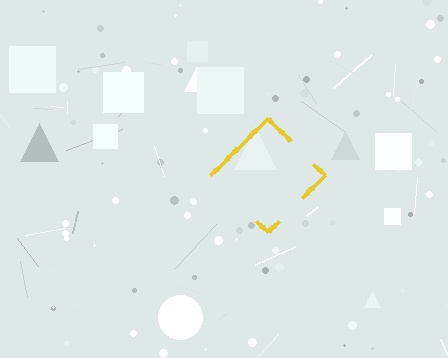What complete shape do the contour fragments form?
The contour fragments form a diamond.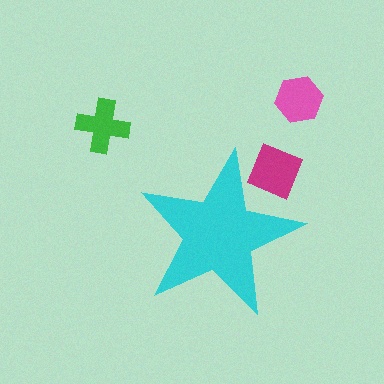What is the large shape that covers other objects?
A cyan star.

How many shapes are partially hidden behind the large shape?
1 shape is partially hidden.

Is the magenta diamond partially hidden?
Yes, the magenta diamond is partially hidden behind the cyan star.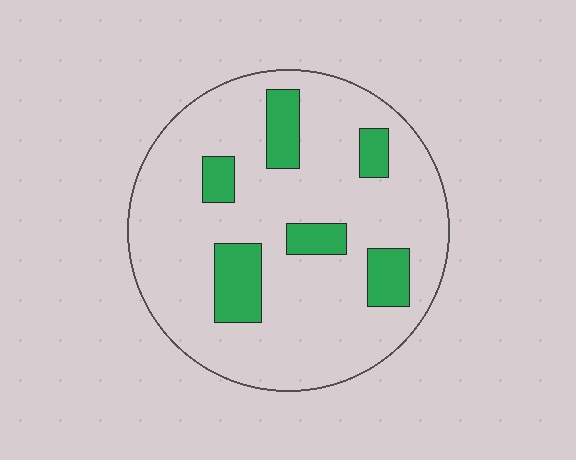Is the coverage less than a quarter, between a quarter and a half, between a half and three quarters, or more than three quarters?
Less than a quarter.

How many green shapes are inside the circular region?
6.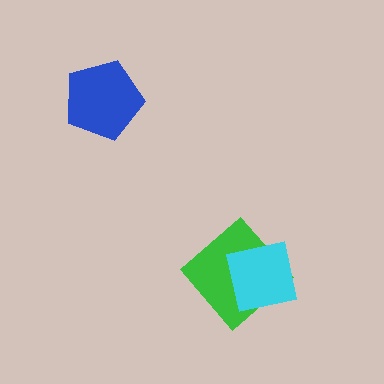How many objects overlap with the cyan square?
1 object overlaps with the cyan square.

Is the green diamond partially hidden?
Yes, it is partially covered by another shape.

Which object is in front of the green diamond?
The cyan square is in front of the green diamond.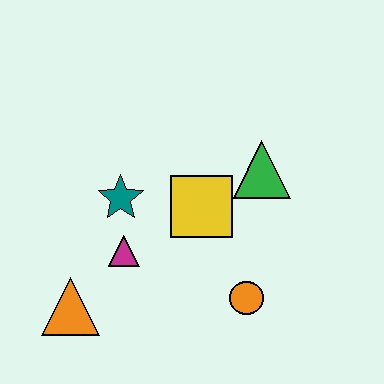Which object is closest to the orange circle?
The yellow square is closest to the orange circle.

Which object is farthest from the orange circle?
The orange triangle is farthest from the orange circle.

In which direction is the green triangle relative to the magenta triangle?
The green triangle is to the right of the magenta triangle.